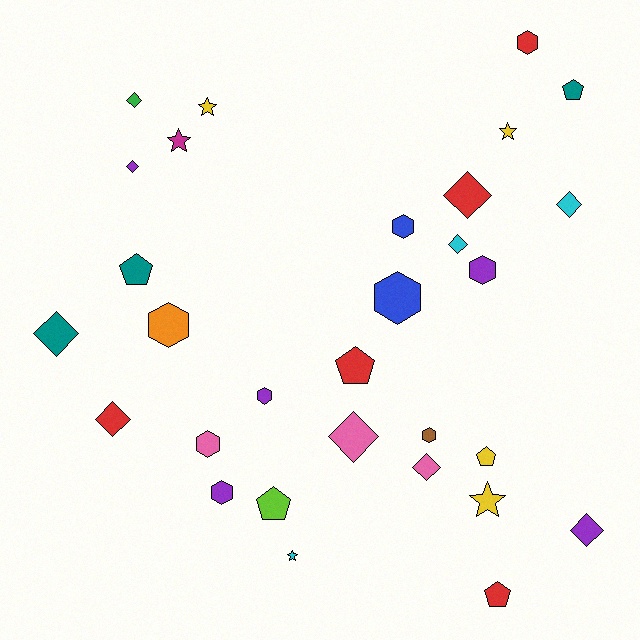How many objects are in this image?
There are 30 objects.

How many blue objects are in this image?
There are 2 blue objects.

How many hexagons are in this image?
There are 9 hexagons.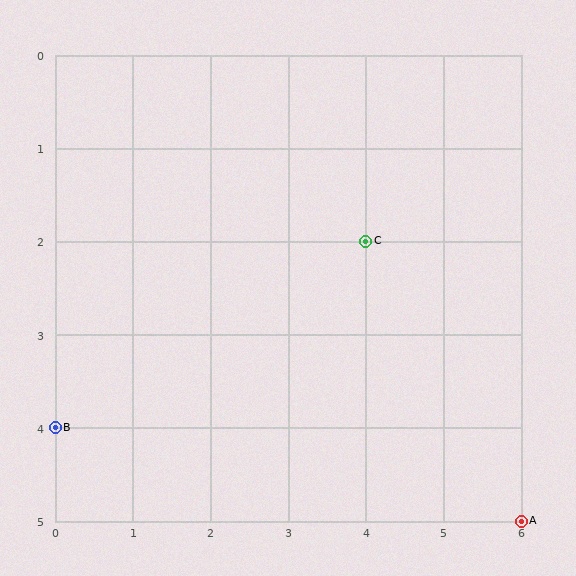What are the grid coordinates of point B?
Point B is at grid coordinates (0, 4).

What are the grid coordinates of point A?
Point A is at grid coordinates (6, 5).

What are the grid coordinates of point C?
Point C is at grid coordinates (4, 2).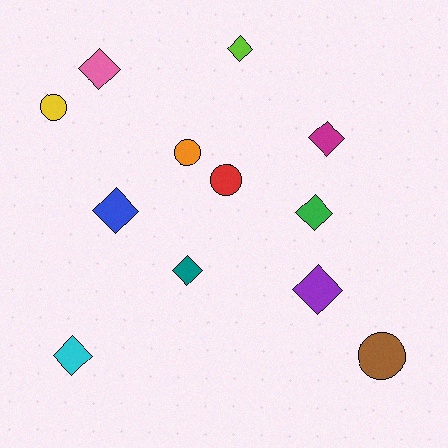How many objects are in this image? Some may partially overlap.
There are 12 objects.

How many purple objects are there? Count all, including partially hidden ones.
There is 1 purple object.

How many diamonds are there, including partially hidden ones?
There are 8 diamonds.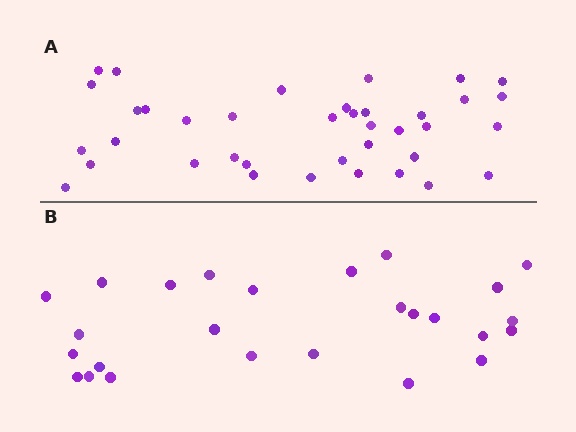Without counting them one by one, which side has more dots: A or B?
Region A (the top region) has more dots.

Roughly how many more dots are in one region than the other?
Region A has roughly 12 or so more dots than region B.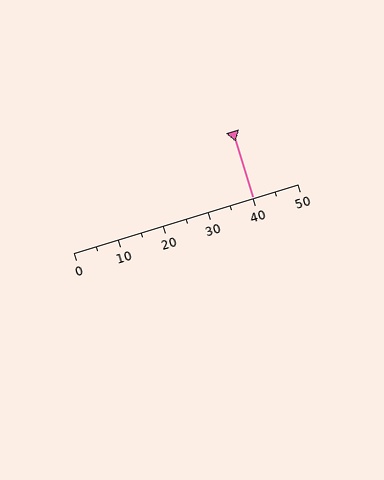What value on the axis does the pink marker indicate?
The marker indicates approximately 40.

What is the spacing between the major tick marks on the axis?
The major ticks are spaced 10 apart.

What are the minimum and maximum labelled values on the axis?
The axis runs from 0 to 50.